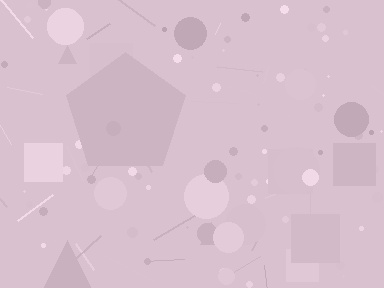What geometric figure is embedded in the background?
A pentagon is embedded in the background.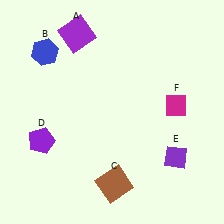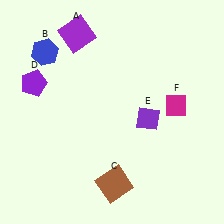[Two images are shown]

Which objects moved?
The objects that moved are: the purple pentagon (D), the purple diamond (E).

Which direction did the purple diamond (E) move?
The purple diamond (E) moved up.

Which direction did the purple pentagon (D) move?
The purple pentagon (D) moved up.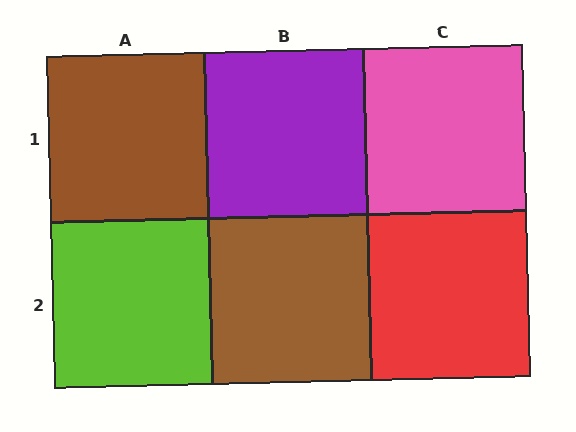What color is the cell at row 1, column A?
Brown.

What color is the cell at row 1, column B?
Purple.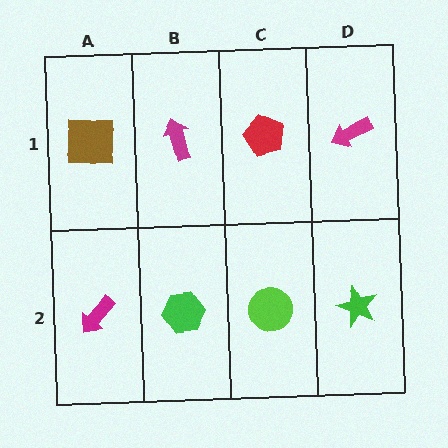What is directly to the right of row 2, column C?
A green star.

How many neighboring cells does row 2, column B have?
3.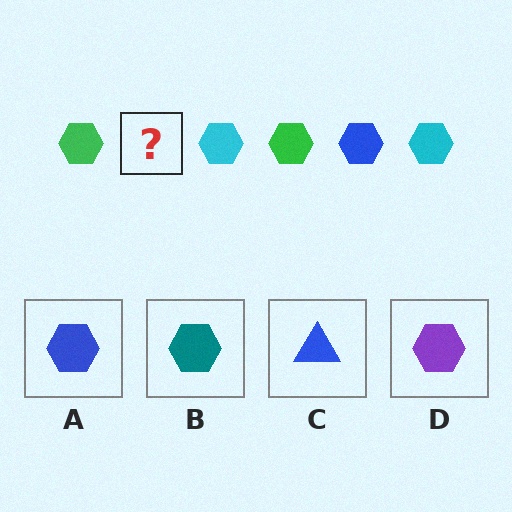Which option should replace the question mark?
Option A.